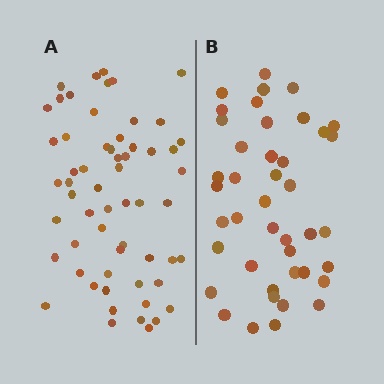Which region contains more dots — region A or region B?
Region A (the left region) has more dots.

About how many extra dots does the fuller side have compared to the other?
Region A has approximately 15 more dots than region B.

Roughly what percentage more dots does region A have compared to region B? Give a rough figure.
About 40% more.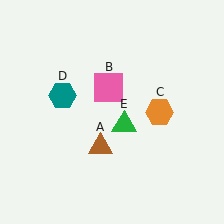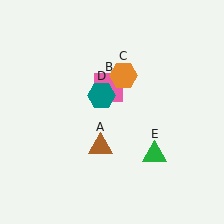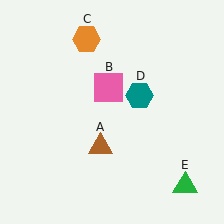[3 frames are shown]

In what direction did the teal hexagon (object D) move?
The teal hexagon (object D) moved right.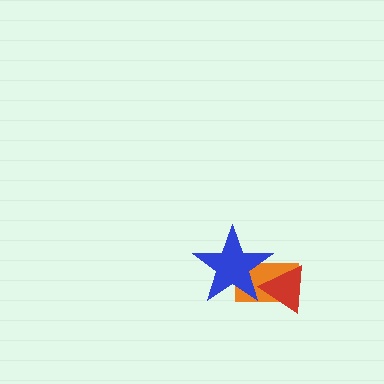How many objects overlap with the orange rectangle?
2 objects overlap with the orange rectangle.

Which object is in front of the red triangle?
The blue star is in front of the red triangle.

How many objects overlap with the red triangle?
2 objects overlap with the red triangle.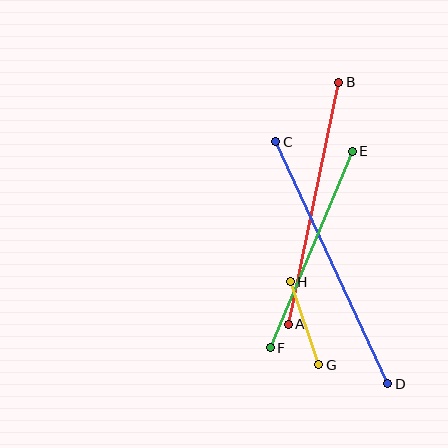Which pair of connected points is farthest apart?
Points C and D are farthest apart.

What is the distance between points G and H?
The distance is approximately 88 pixels.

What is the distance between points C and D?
The distance is approximately 267 pixels.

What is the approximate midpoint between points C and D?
The midpoint is at approximately (332, 263) pixels.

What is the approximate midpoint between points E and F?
The midpoint is at approximately (311, 249) pixels.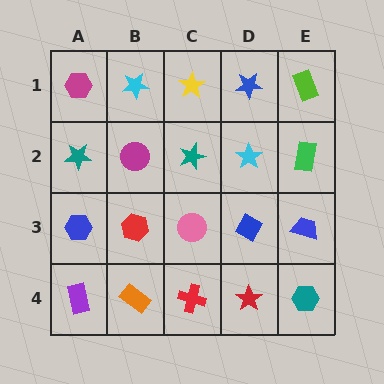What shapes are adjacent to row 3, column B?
A magenta circle (row 2, column B), an orange rectangle (row 4, column B), a blue hexagon (row 3, column A), a pink circle (row 3, column C).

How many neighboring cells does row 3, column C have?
4.